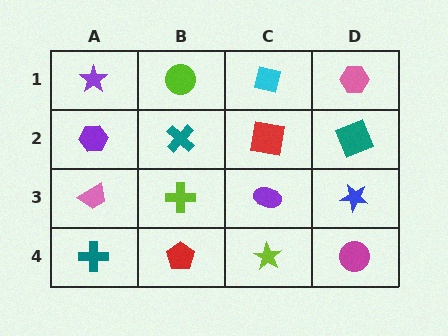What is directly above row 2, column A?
A purple star.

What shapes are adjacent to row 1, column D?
A teal square (row 2, column D), a cyan square (row 1, column C).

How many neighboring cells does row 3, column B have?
4.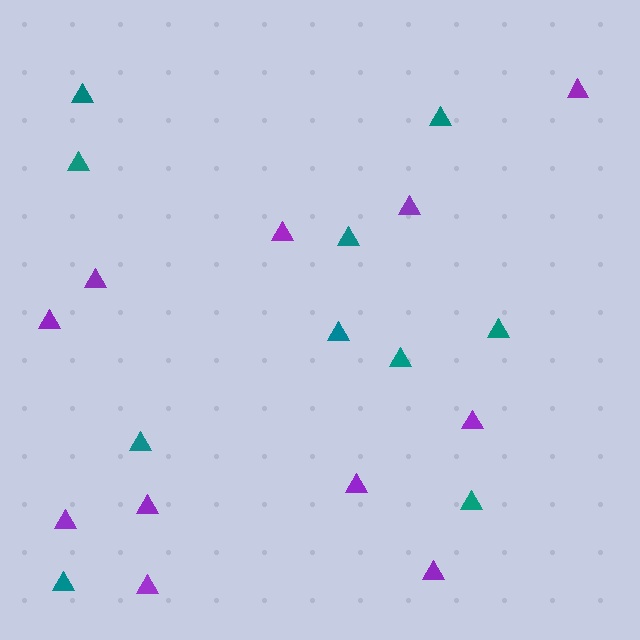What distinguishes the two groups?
There are 2 groups: one group of purple triangles (11) and one group of teal triangles (10).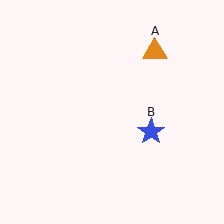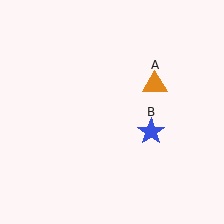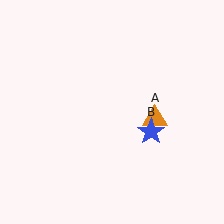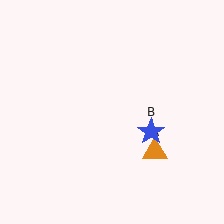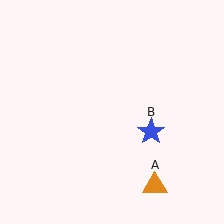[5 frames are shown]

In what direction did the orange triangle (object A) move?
The orange triangle (object A) moved down.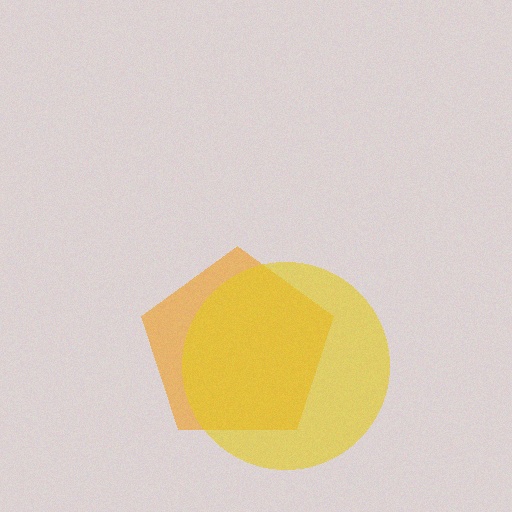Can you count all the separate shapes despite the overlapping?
Yes, there are 2 separate shapes.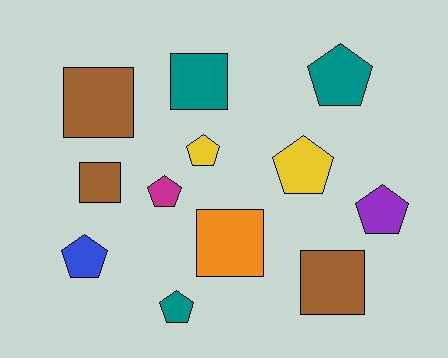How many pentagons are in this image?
There are 7 pentagons.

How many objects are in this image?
There are 12 objects.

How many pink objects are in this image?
There are no pink objects.